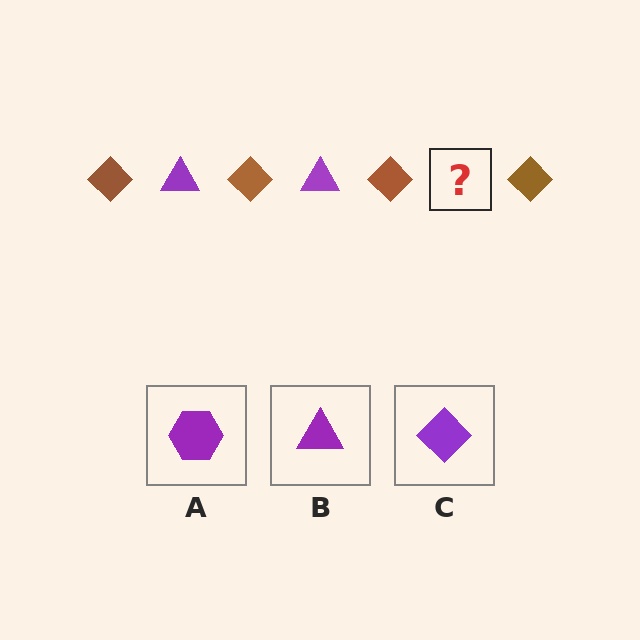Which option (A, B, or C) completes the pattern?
B.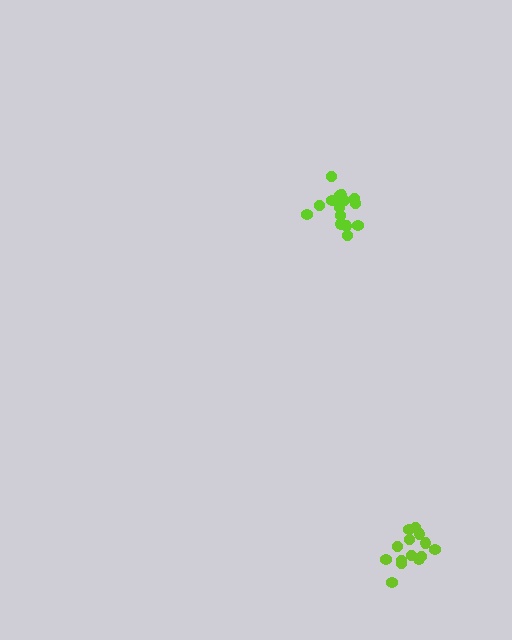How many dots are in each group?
Group 1: 14 dots, Group 2: 17 dots (31 total).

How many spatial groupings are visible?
There are 2 spatial groupings.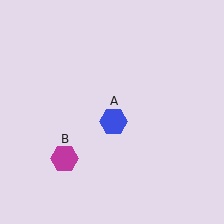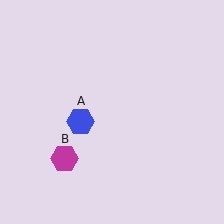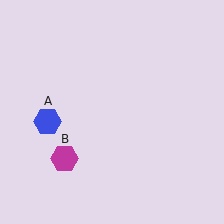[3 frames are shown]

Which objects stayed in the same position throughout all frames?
Magenta hexagon (object B) remained stationary.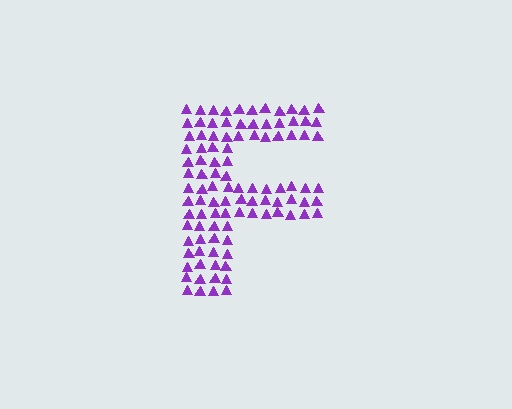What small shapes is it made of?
It is made of small triangles.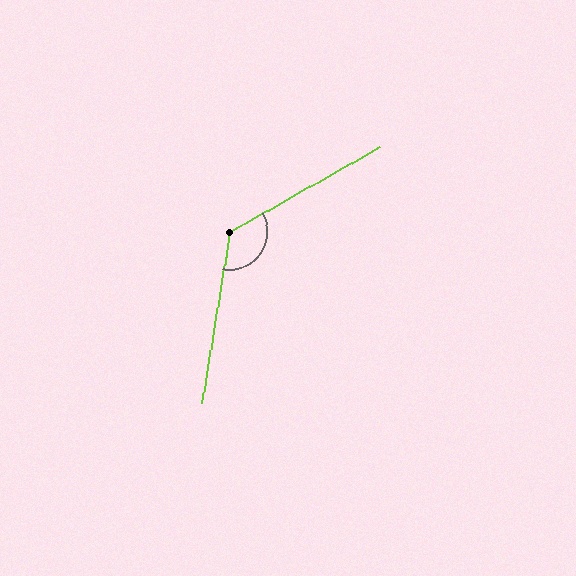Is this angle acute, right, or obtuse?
It is obtuse.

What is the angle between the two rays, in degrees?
Approximately 129 degrees.